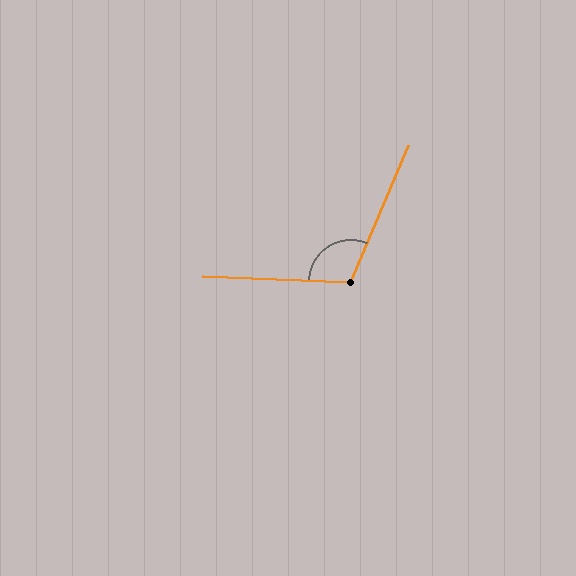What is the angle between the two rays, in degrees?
Approximately 111 degrees.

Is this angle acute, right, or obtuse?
It is obtuse.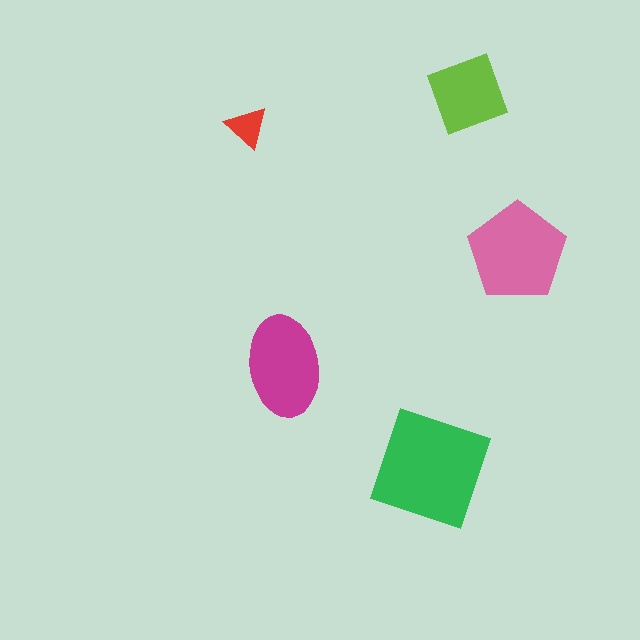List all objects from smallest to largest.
The red triangle, the lime diamond, the magenta ellipse, the pink pentagon, the green square.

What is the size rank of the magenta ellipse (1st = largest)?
3rd.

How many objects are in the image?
There are 5 objects in the image.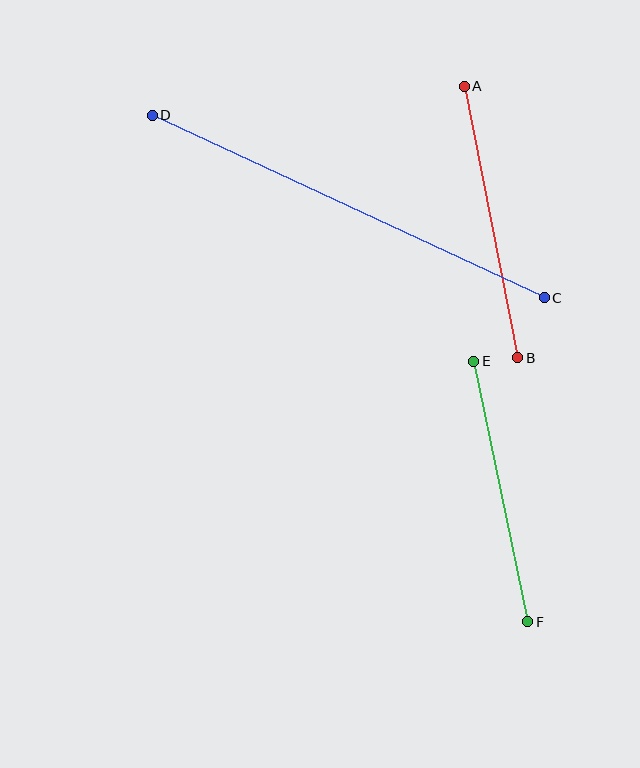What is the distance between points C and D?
The distance is approximately 432 pixels.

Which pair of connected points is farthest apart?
Points C and D are farthest apart.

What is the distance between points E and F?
The distance is approximately 266 pixels.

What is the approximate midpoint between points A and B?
The midpoint is at approximately (491, 222) pixels.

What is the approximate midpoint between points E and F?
The midpoint is at approximately (501, 491) pixels.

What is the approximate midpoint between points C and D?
The midpoint is at approximately (348, 207) pixels.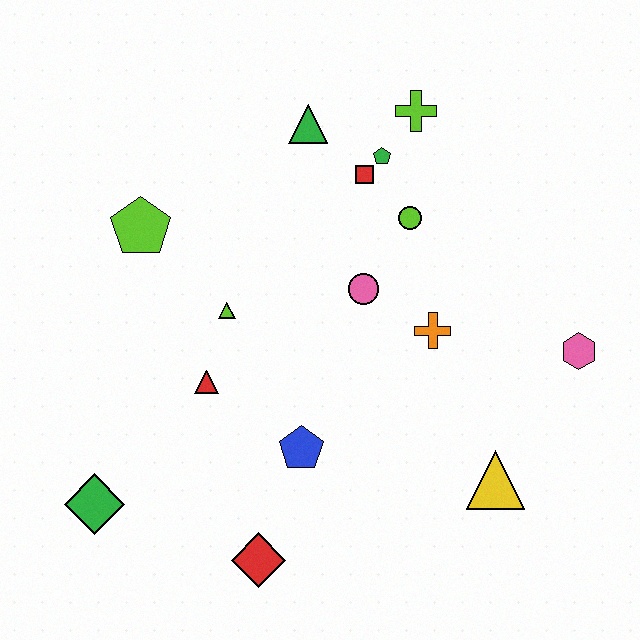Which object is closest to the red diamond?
The blue pentagon is closest to the red diamond.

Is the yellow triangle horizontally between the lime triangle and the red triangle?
No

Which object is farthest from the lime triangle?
The pink hexagon is farthest from the lime triangle.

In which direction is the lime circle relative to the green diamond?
The lime circle is to the right of the green diamond.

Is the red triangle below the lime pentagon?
Yes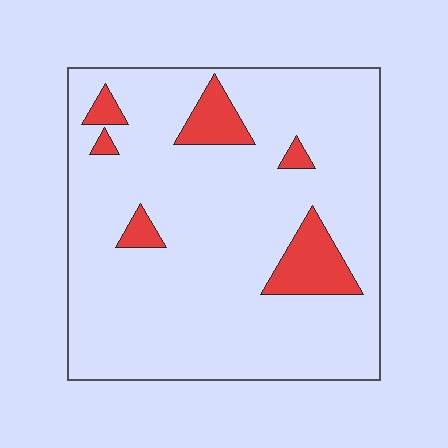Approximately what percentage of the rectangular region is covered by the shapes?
Approximately 10%.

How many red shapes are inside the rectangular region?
6.